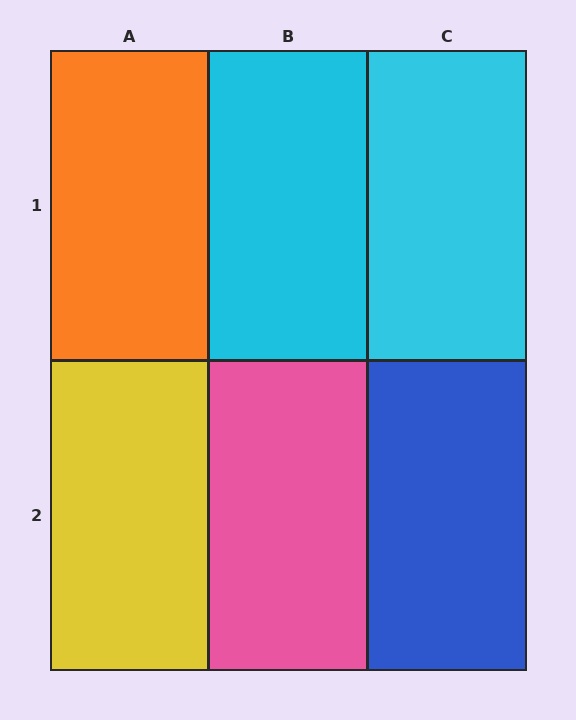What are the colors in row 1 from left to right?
Orange, cyan, cyan.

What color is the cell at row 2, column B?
Pink.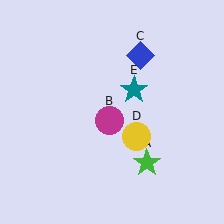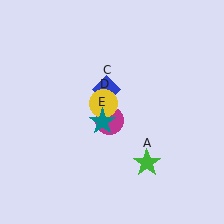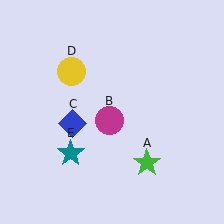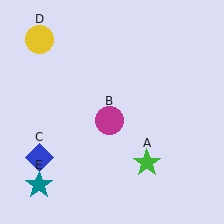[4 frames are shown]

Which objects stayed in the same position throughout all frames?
Green star (object A) and magenta circle (object B) remained stationary.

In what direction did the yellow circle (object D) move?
The yellow circle (object D) moved up and to the left.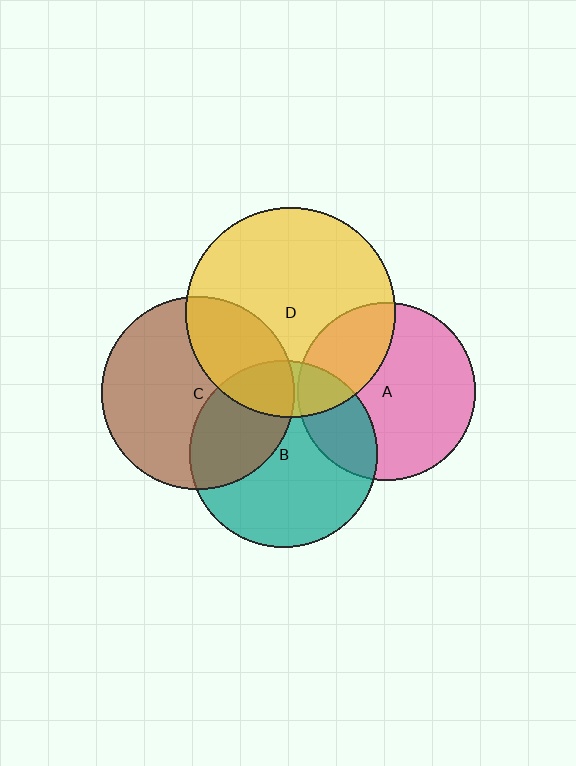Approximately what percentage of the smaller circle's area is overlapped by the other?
Approximately 30%.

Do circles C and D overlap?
Yes.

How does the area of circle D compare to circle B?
Approximately 1.3 times.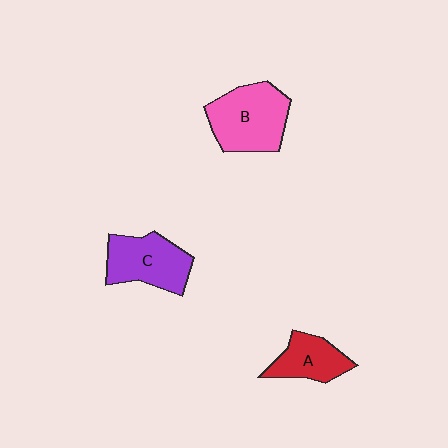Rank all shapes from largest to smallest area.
From largest to smallest: B (pink), C (purple), A (red).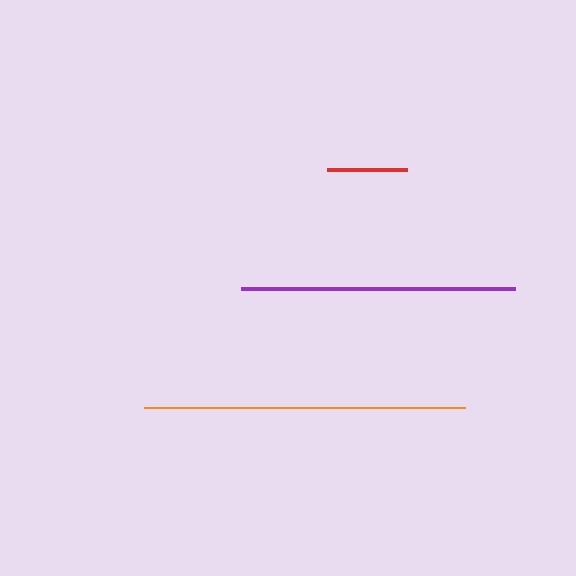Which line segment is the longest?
The orange line is the longest at approximately 321 pixels.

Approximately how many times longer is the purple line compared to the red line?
The purple line is approximately 3.4 times the length of the red line.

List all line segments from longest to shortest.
From longest to shortest: orange, purple, red.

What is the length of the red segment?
The red segment is approximately 80 pixels long.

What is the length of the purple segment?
The purple segment is approximately 274 pixels long.